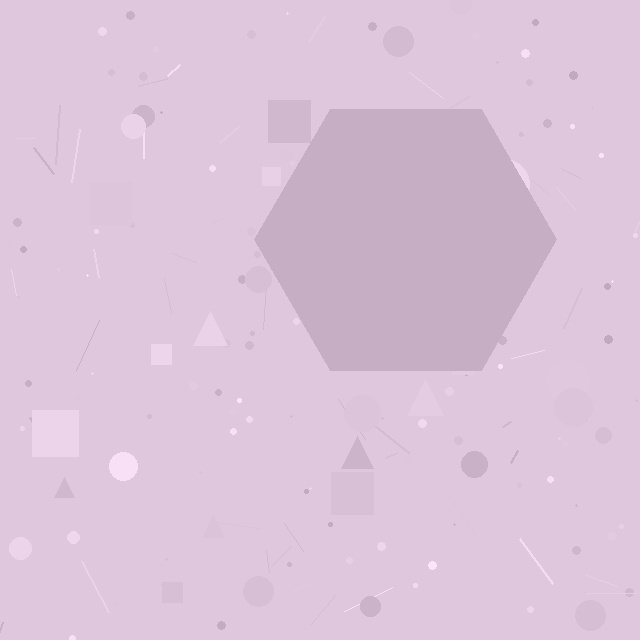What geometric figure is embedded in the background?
A hexagon is embedded in the background.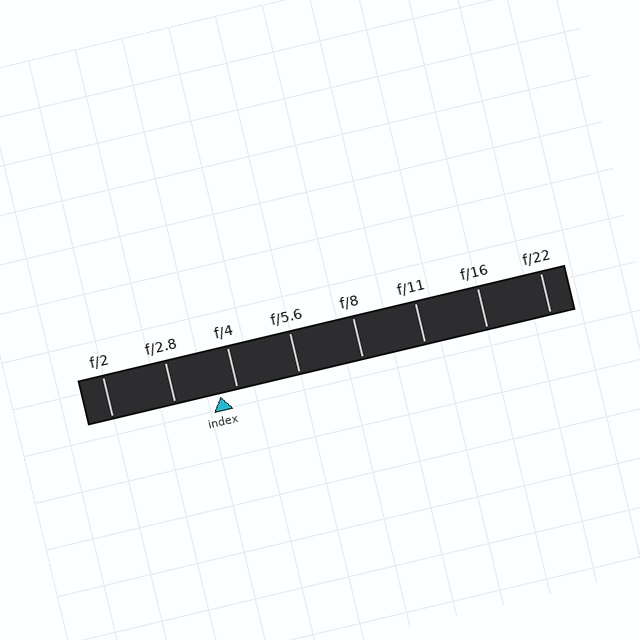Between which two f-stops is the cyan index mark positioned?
The index mark is between f/2.8 and f/4.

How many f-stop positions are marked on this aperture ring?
There are 8 f-stop positions marked.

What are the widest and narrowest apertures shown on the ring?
The widest aperture shown is f/2 and the narrowest is f/22.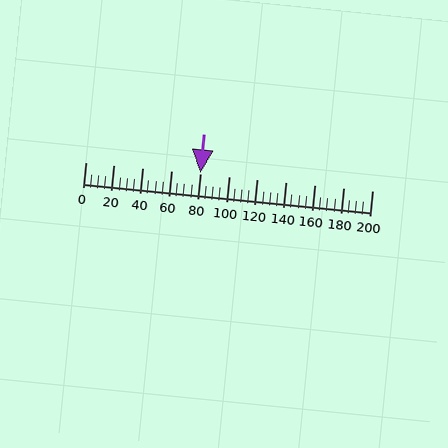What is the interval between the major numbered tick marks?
The major tick marks are spaced 20 units apart.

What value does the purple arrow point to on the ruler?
The purple arrow points to approximately 80.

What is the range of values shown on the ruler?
The ruler shows values from 0 to 200.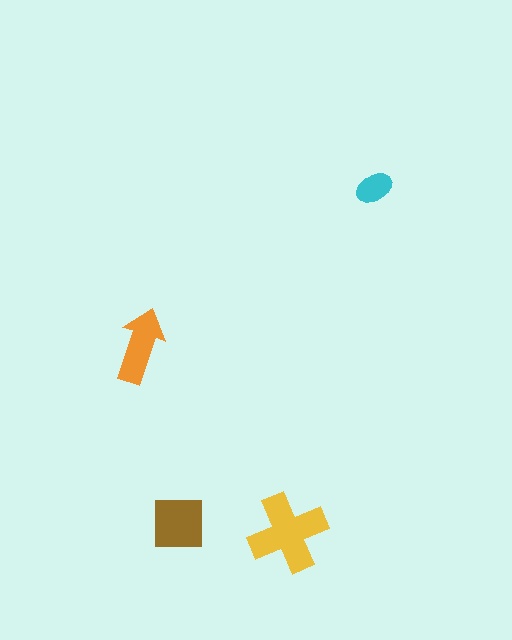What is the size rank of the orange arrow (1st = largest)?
3rd.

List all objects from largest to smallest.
The yellow cross, the brown square, the orange arrow, the cyan ellipse.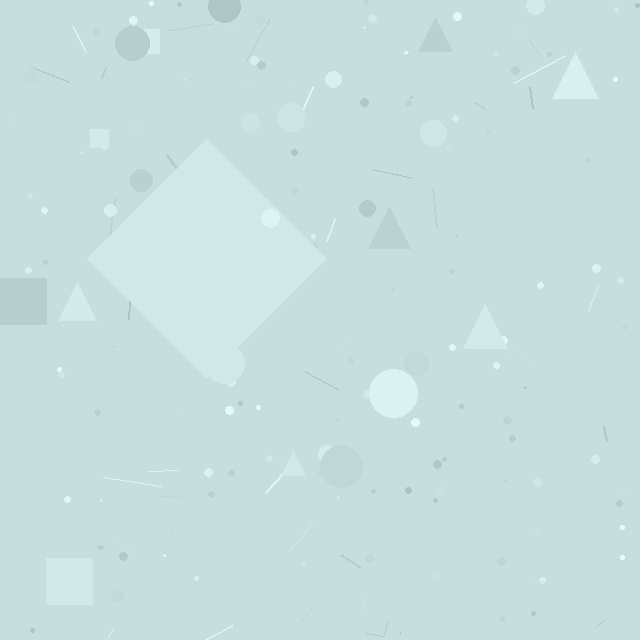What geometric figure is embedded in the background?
A diamond is embedded in the background.